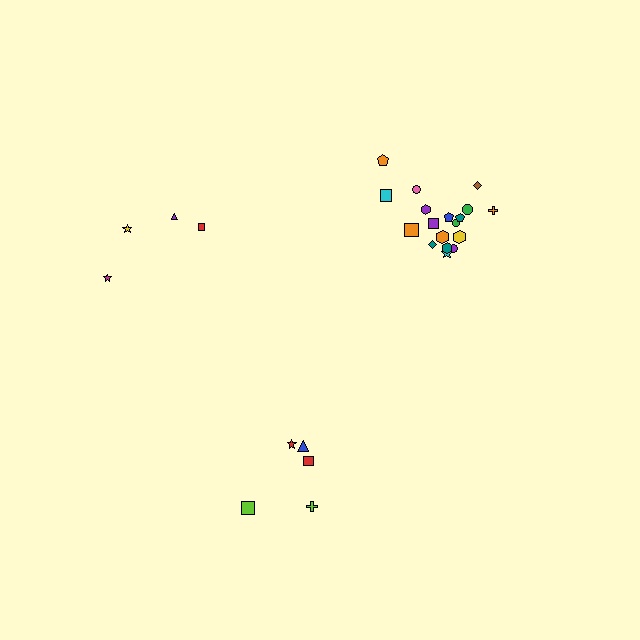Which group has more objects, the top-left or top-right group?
The top-right group.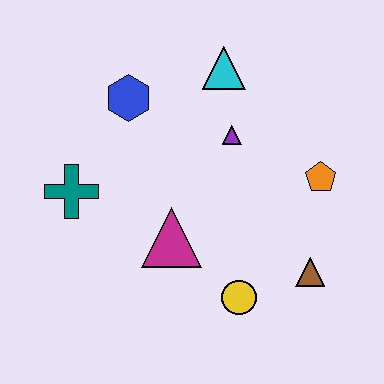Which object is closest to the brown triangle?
The yellow circle is closest to the brown triangle.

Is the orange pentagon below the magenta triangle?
No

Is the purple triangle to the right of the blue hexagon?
Yes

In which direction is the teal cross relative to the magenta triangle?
The teal cross is to the left of the magenta triangle.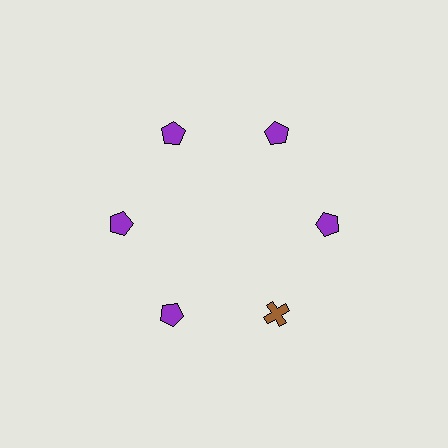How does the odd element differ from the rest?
It differs in both color (brown instead of purple) and shape (cross instead of pentagon).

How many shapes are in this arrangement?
There are 6 shapes arranged in a ring pattern.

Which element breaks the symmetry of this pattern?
The brown cross at roughly the 5 o'clock position breaks the symmetry. All other shapes are purple pentagons.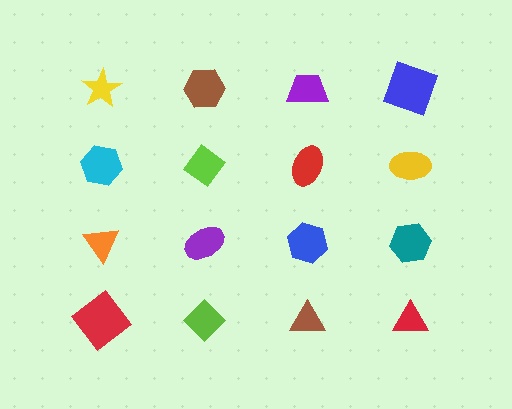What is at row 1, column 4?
A blue square.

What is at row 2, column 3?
A red ellipse.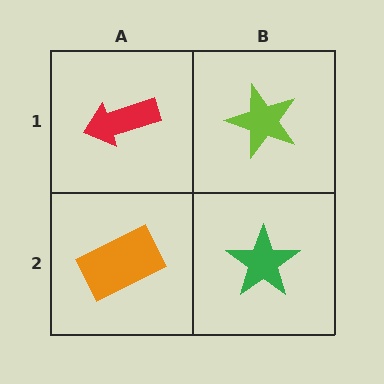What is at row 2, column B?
A green star.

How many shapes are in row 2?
2 shapes.